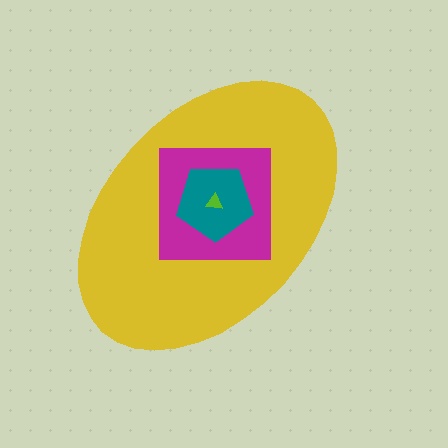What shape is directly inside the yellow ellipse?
The magenta square.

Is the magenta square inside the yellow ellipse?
Yes.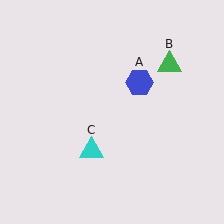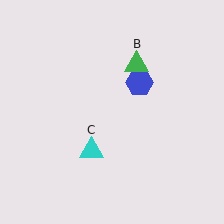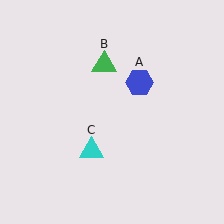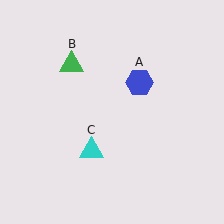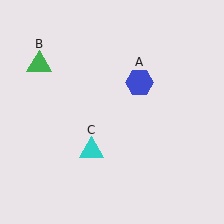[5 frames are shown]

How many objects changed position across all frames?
1 object changed position: green triangle (object B).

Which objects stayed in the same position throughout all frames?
Blue hexagon (object A) and cyan triangle (object C) remained stationary.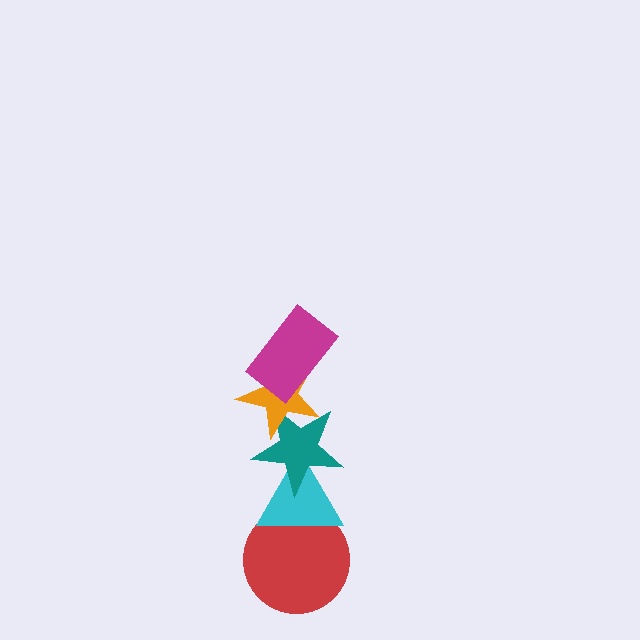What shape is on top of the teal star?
The orange star is on top of the teal star.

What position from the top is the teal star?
The teal star is 3rd from the top.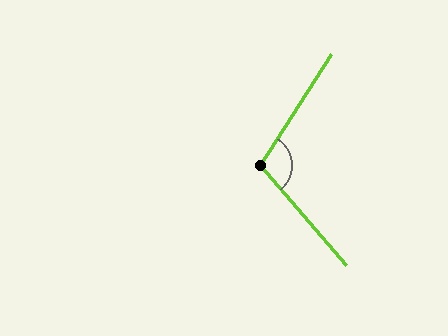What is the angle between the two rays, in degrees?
Approximately 107 degrees.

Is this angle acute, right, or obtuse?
It is obtuse.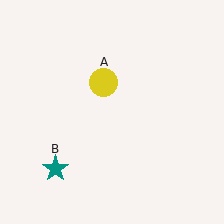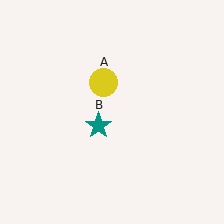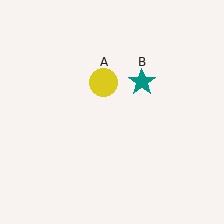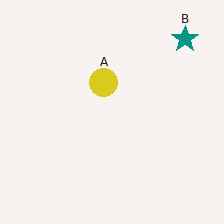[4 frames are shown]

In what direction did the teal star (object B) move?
The teal star (object B) moved up and to the right.